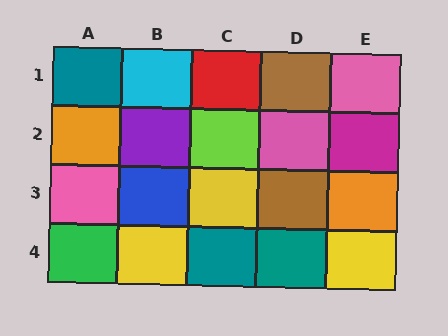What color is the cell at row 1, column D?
Brown.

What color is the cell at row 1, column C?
Red.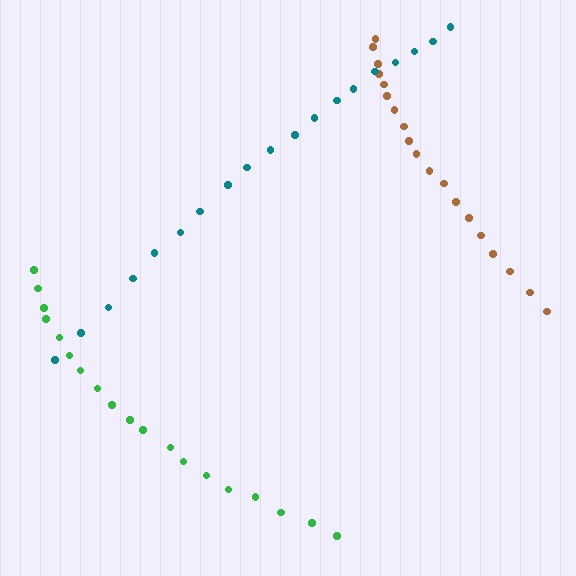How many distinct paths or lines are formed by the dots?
There are 3 distinct paths.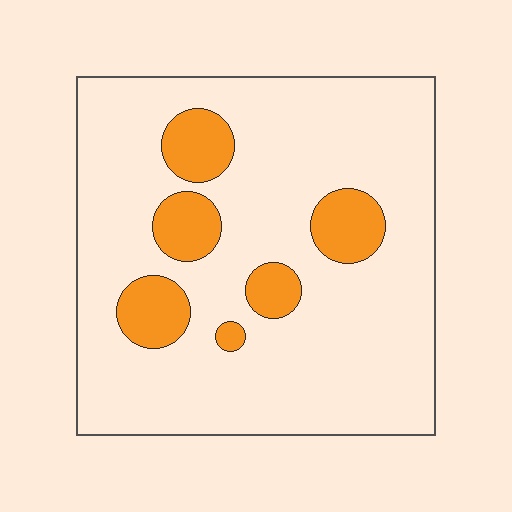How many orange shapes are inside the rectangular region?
6.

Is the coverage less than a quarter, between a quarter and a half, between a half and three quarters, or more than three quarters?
Less than a quarter.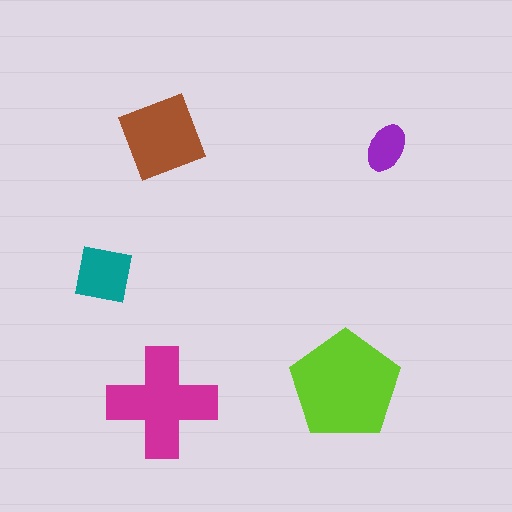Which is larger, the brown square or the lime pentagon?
The lime pentagon.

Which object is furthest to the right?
The purple ellipse is rightmost.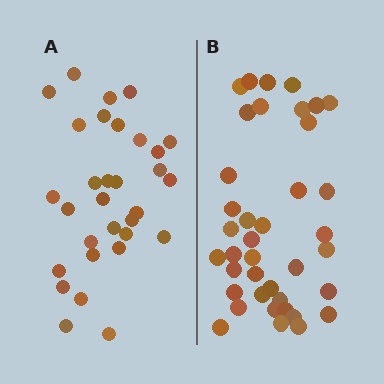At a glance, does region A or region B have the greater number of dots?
Region B (the right region) has more dots.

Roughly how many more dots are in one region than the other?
Region B has roughly 8 or so more dots than region A.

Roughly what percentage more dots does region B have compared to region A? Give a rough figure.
About 25% more.